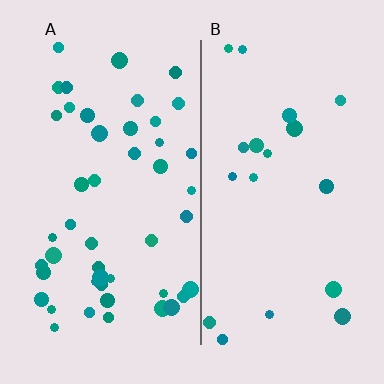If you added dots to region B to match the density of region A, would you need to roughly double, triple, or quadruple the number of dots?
Approximately triple.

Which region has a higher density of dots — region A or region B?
A (the left).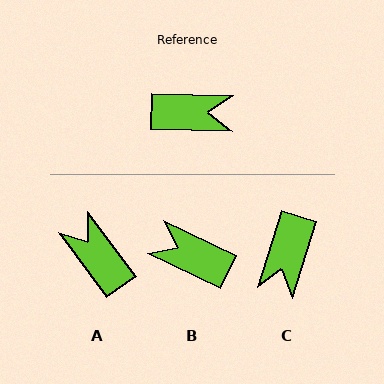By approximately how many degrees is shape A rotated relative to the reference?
Approximately 128 degrees counter-clockwise.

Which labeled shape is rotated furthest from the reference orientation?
B, about 156 degrees away.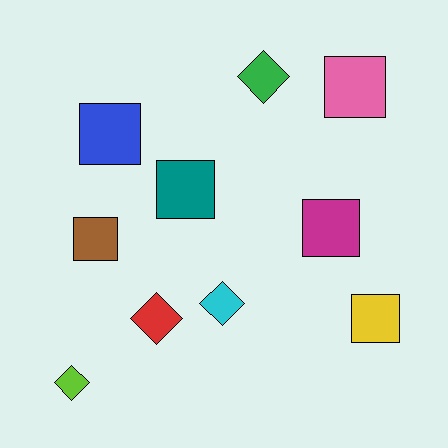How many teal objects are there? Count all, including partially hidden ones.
There is 1 teal object.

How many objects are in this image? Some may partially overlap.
There are 10 objects.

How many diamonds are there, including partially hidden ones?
There are 4 diamonds.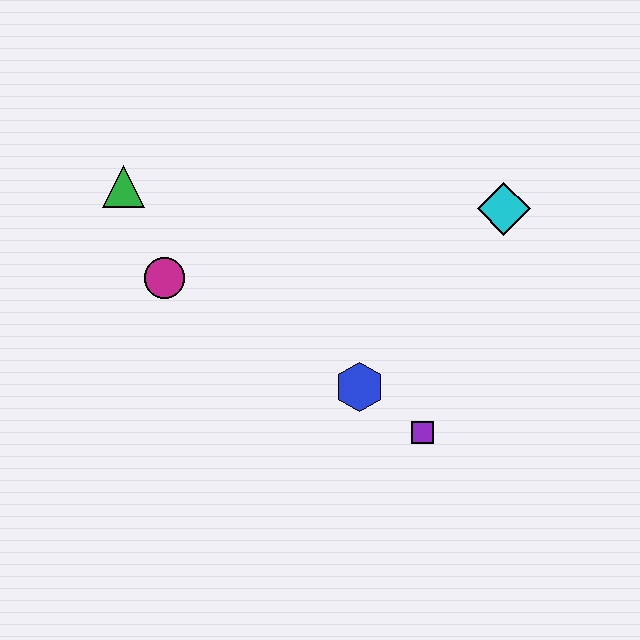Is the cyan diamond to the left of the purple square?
No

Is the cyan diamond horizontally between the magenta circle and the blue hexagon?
No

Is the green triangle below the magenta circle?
No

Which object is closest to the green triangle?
The magenta circle is closest to the green triangle.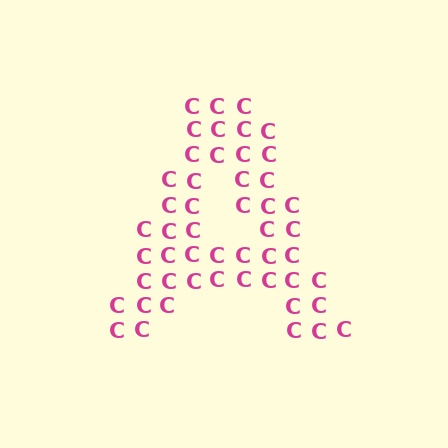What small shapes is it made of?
It is made of small letter C's.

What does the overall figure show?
The overall figure shows the letter A.